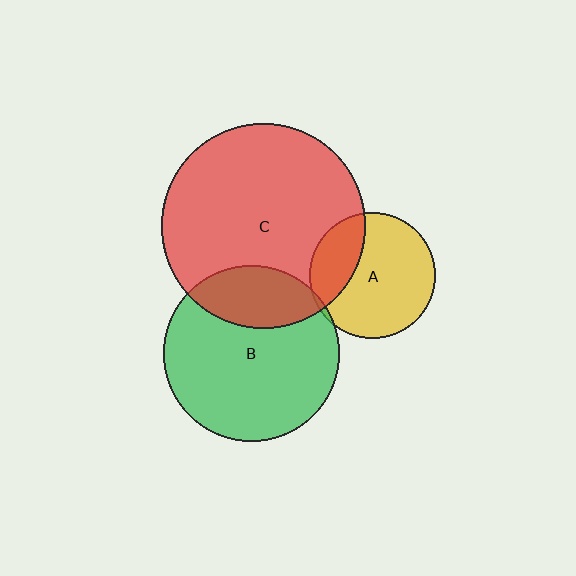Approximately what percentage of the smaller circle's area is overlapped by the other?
Approximately 25%.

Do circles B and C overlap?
Yes.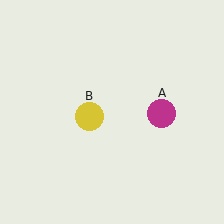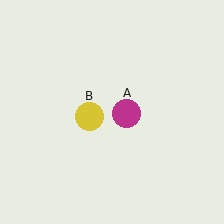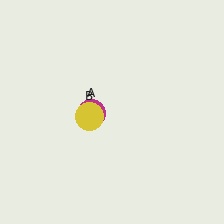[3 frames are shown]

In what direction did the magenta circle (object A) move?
The magenta circle (object A) moved left.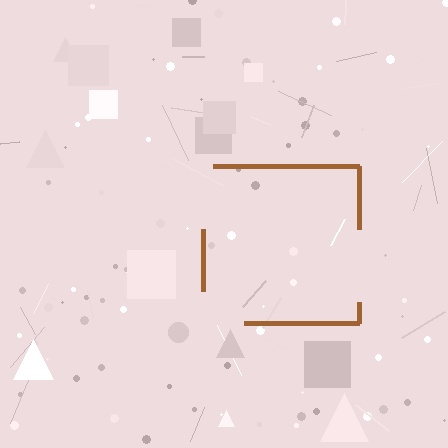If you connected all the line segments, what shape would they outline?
They would outline a square.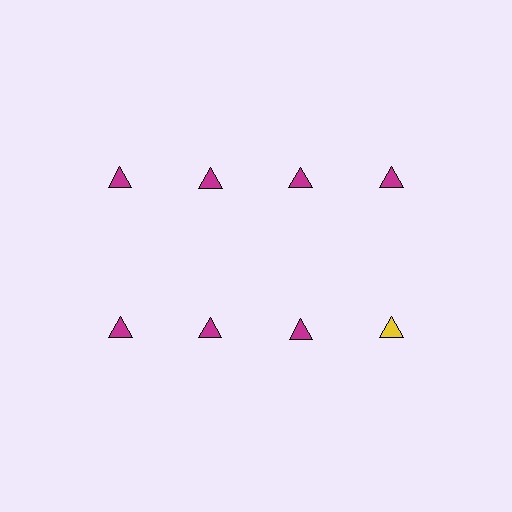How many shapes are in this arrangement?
There are 8 shapes arranged in a grid pattern.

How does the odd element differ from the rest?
It has a different color: yellow instead of magenta.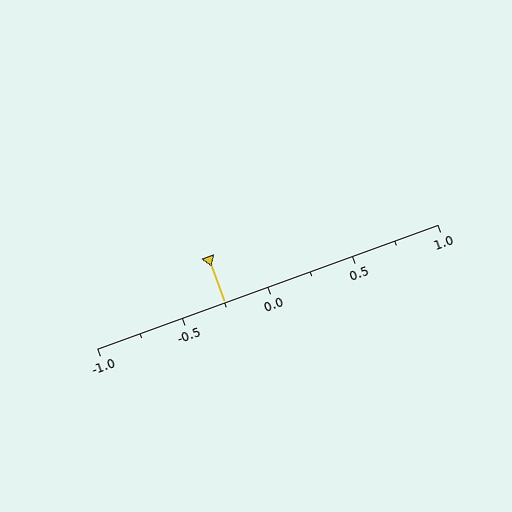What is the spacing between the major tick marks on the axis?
The major ticks are spaced 0.5 apart.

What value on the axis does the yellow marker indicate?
The marker indicates approximately -0.25.